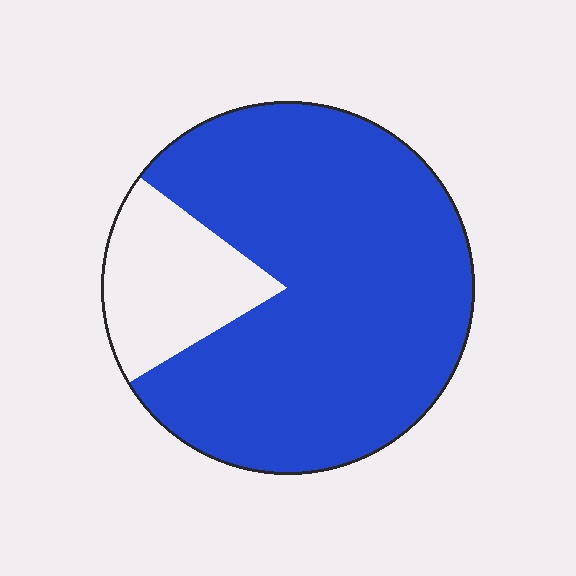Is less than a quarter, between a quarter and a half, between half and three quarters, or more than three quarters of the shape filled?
More than three quarters.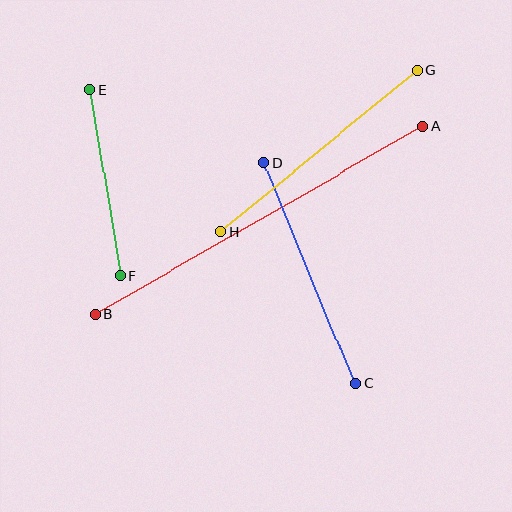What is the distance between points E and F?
The distance is approximately 188 pixels.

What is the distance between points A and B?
The distance is approximately 377 pixels.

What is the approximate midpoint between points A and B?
The midpoint is at approximately (259, 220) pixels.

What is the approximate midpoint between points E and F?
The midpoint is at approximately (105, 183) pixels.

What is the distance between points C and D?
The distance is approximately 239 pixels.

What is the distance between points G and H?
The distance is approximately 254 pixels.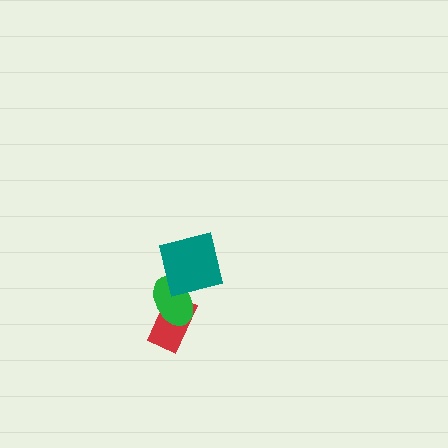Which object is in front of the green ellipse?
The teal square is in front of the green ellipse.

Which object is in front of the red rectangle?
The green ellipse is in front of the red rectangle.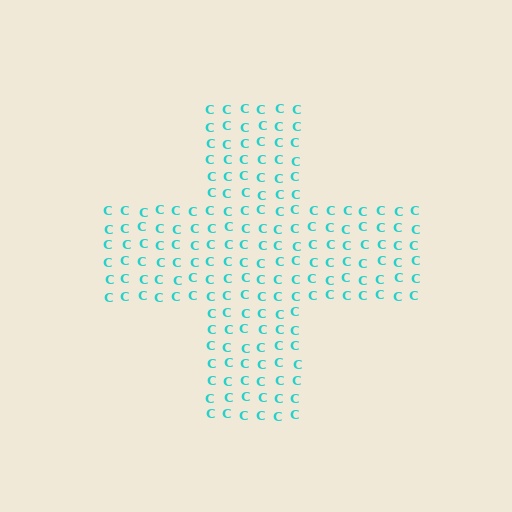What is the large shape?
The large shape is a cross.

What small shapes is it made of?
It is made of small letter C's.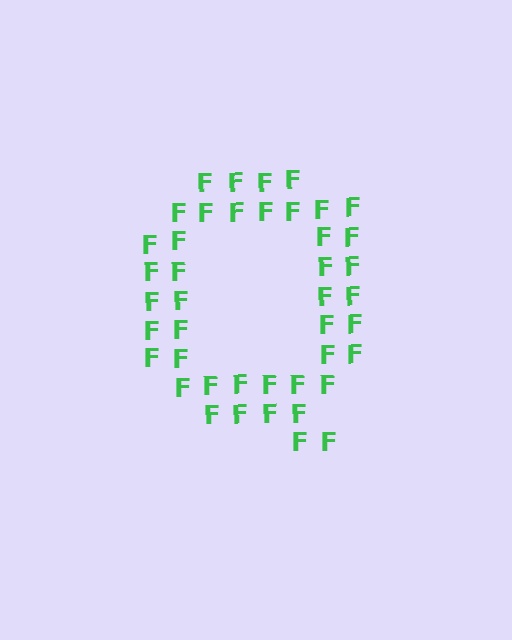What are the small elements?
The small elements are letter F's.